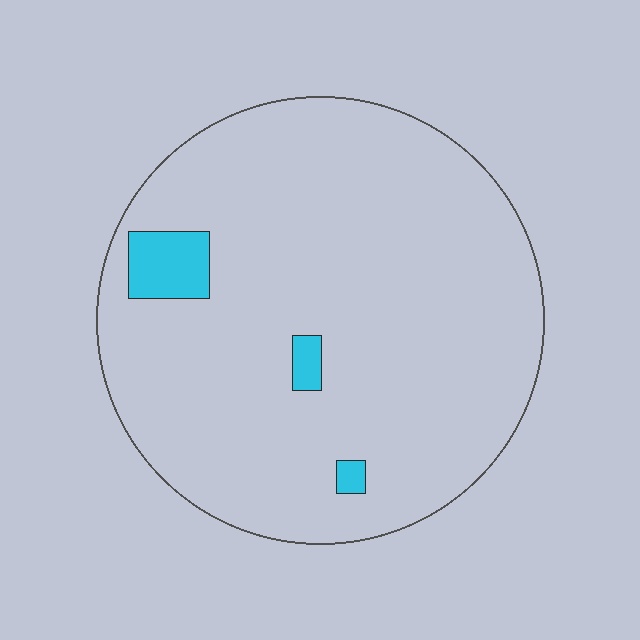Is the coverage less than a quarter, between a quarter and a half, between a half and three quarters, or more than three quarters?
Less than a quarter.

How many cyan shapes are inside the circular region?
3.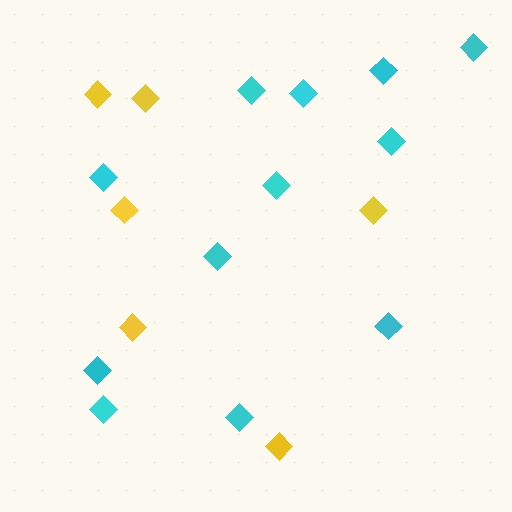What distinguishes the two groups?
There are 2 groups: one group of cyan diamonds (12) and one group of yellow diamonds (6).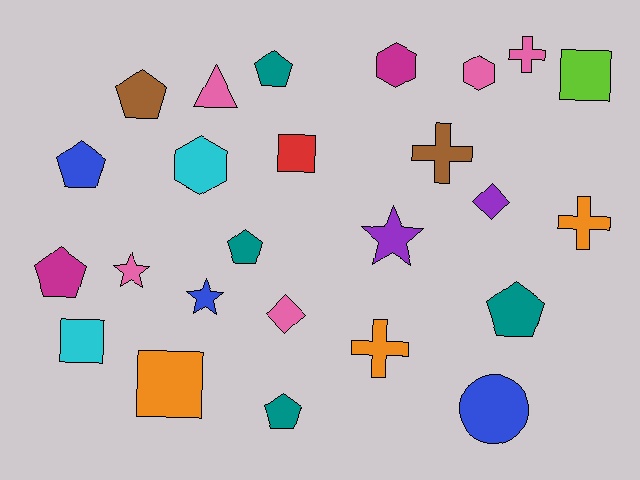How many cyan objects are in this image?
There are 2 cyan objects.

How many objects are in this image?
There are 25 objects.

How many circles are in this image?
There is 1 circle.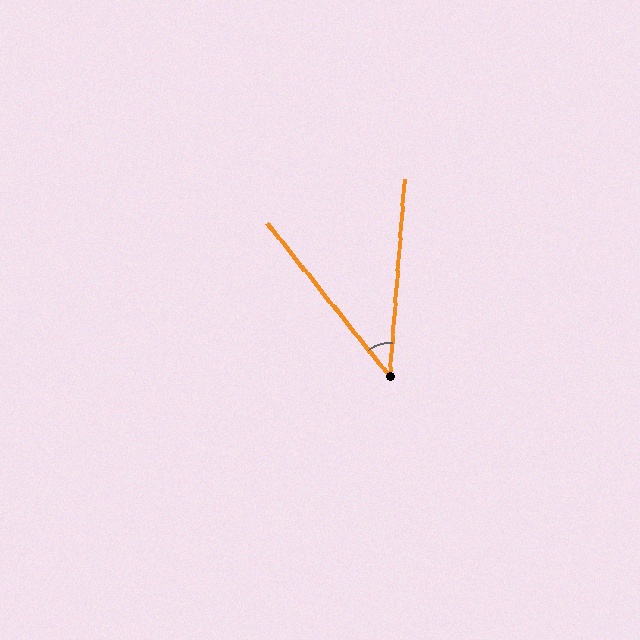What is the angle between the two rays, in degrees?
Approximately 43 degrees.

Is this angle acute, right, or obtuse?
It is acute.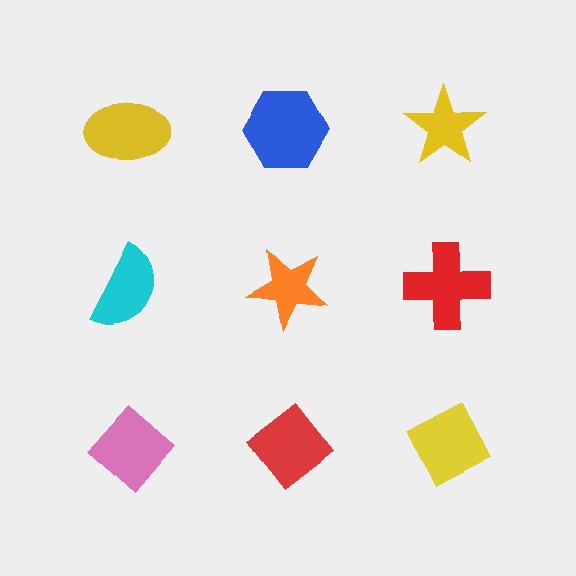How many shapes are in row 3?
3 shapes.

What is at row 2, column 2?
An orange star.